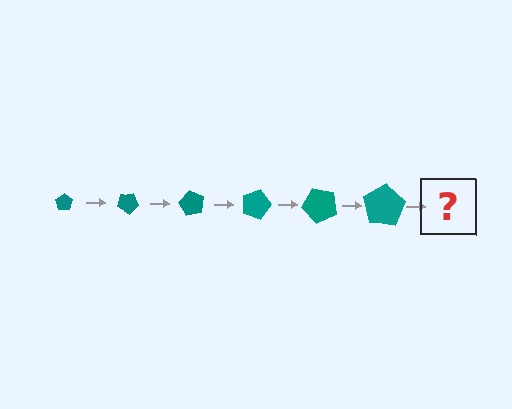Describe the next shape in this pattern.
It should be a pentagon, larger than the previous one and rotated 180 degrees from the start.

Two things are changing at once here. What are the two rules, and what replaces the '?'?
The two rules are that the pentagon grows larger each step and it rotates 30 degrees each step. The '?' should be a pentagon, larger than the previous one and rotated 180 degrees from the start.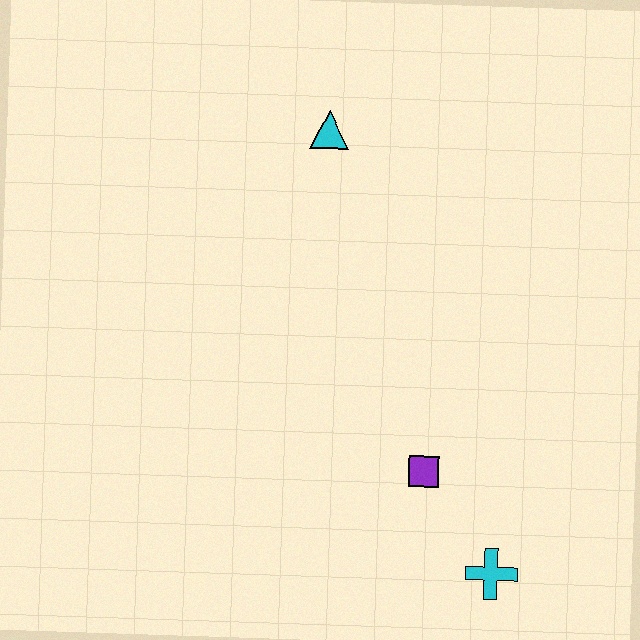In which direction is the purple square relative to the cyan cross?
The purple square is above the cyan cross.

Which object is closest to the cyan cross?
The purple square is closest to the cyan cross.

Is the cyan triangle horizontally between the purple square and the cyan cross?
No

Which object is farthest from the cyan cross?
The cyan triangle is farthest from the cyan cross.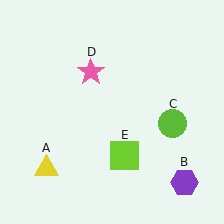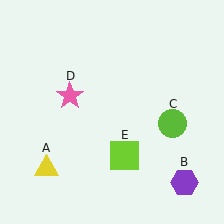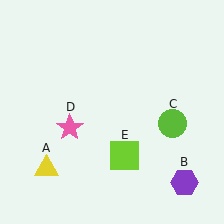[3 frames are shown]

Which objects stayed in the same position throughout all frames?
Yellow triangle (object A) and purple hexagon (object B) and lime circle (object C) and lime square (object E) remained stationary.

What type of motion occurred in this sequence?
The pink star (object D) rotated counterclockwise around the center of the scene.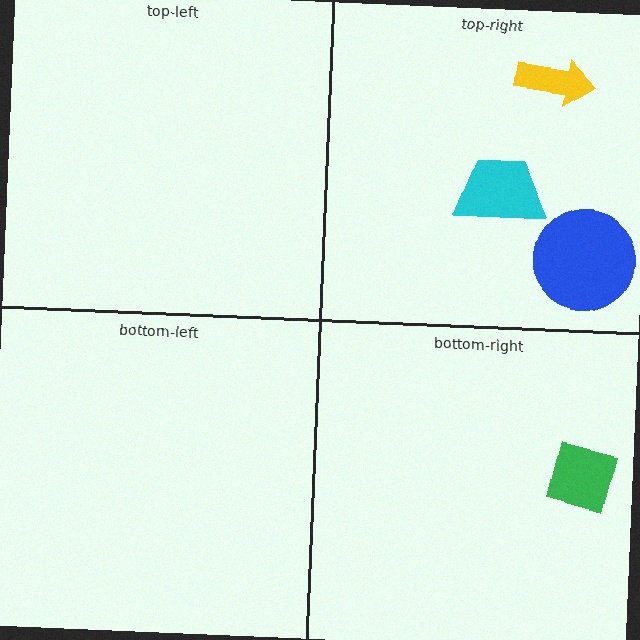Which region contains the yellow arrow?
The top-right region.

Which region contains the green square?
The bottom-right region.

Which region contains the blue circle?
The top-right region.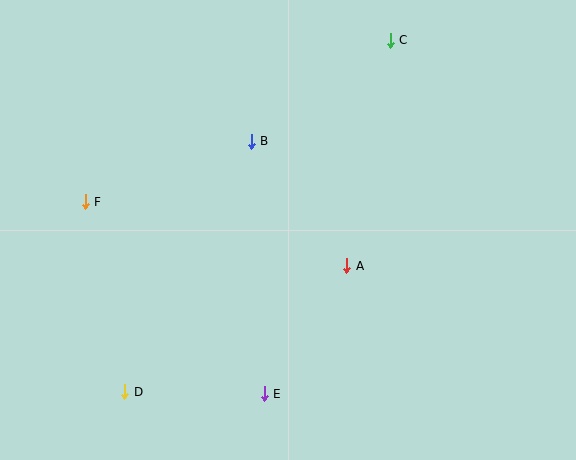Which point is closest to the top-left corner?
Point F is closest to the top-left corner.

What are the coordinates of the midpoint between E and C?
The midpoint between E and C is at (327, 217).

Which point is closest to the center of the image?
Point A at (347, 266) is closest to the center.